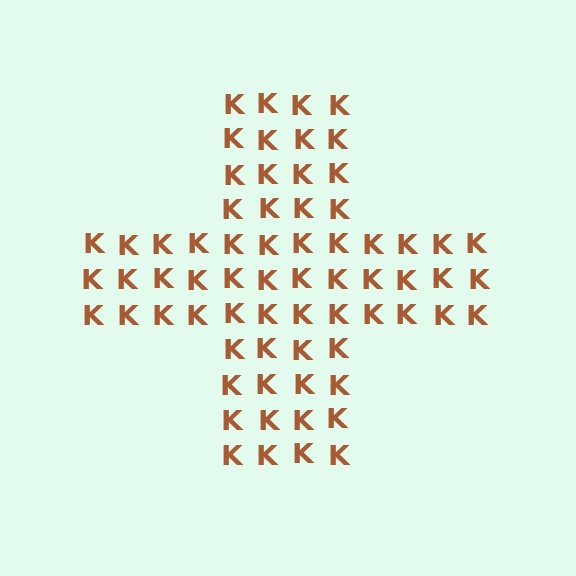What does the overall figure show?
The overall figure shows a cross.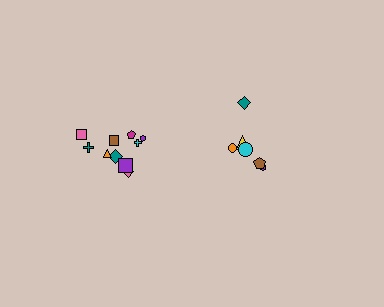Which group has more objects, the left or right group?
The left group.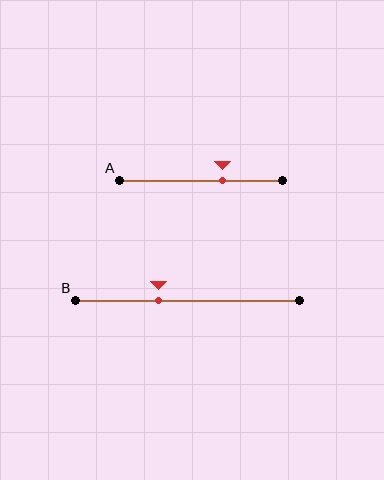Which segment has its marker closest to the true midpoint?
Segment B has its marker closest to the true midpoint.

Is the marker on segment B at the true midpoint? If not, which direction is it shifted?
No, the marker on segment B is shifted to the left by about 13% of the segment length.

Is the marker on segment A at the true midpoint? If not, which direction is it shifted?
No, the marker on segment A is shifted to the right by about 13% of the segment length.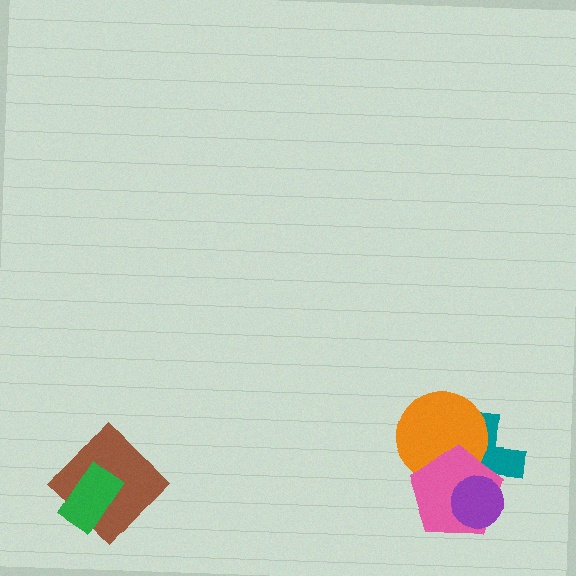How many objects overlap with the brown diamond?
1 object overlaps with the brown diamond.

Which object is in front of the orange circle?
The pink pentagon is in front of the orange circle.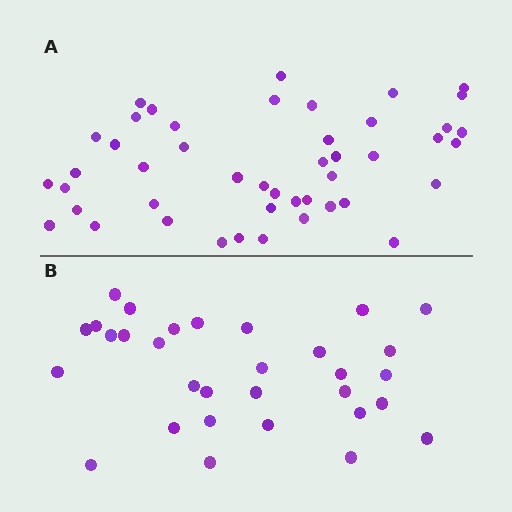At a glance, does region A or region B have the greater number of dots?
Region A (the top region) has more dots.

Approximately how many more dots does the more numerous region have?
Region A has approximately 15 more dots than region B.